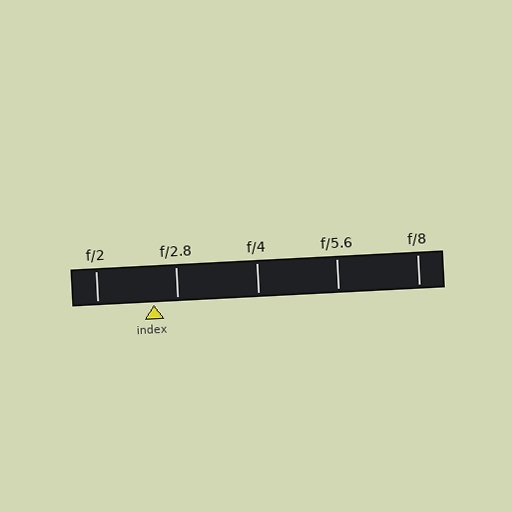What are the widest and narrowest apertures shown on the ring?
The widest aperture shown is f/2 and the narrowest is f/8.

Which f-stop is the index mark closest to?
The index mark is closest to f/2.8.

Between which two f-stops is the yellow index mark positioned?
The index mark is between f/2 and f/2.8.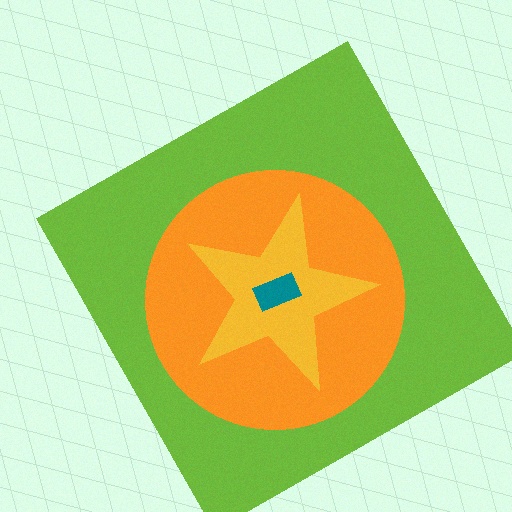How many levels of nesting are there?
4.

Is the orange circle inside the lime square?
Yes.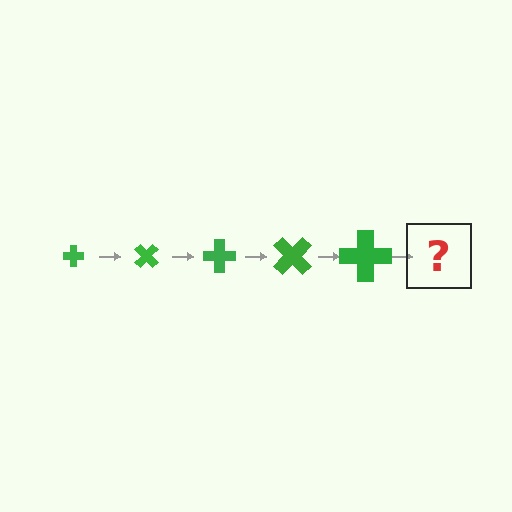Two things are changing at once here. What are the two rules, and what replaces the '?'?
The two rules are that the cross grows larger each step and it rotates 45 degrees each step. The '?' should be a cross, larger than the previous one and rotated 225 degrees from the start.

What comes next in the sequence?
The next element should be a cross, larger than the previous one and rotated 225 degrees from the start.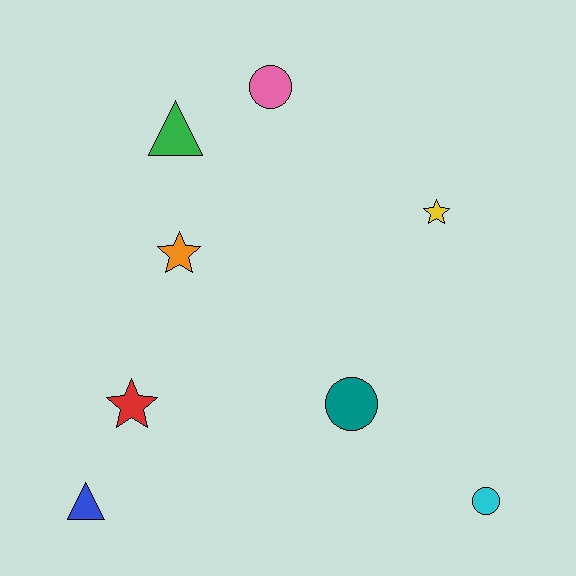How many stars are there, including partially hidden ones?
There are 3 stars.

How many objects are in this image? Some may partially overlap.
There are 8 objects.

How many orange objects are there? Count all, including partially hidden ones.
There is 1 orange object.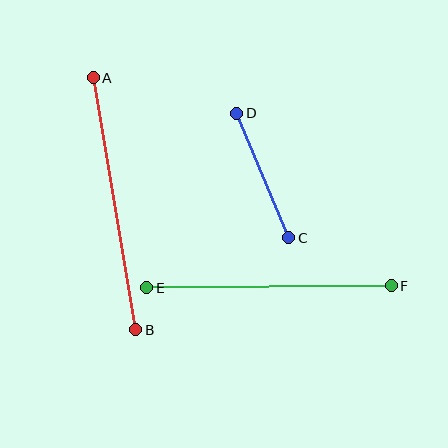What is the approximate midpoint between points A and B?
The midpoint is at approximately (115, 204) pixels.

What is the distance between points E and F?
The distance is approximately 245 pixels.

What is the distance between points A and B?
The distance is approximately 256 pixels.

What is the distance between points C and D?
The distance is approximately 135 pixels.